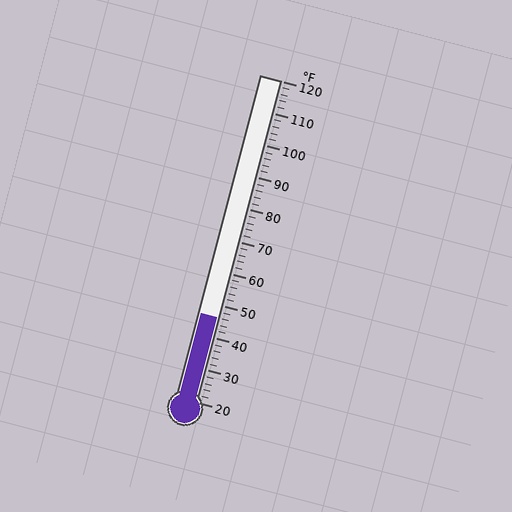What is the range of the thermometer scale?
The thermometer scale ranges from 20°F to 120°F.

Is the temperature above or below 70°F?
The temperature is below 70°F.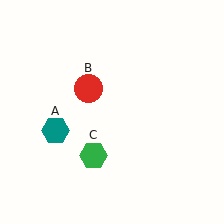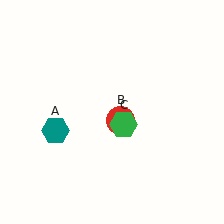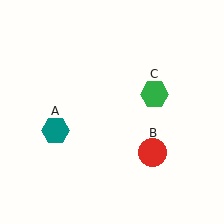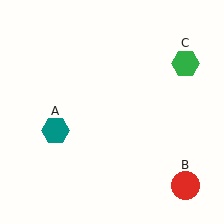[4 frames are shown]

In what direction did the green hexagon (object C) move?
The green hexagon (object C) moved up and to the right.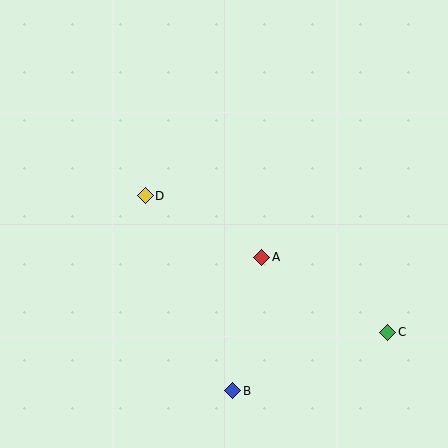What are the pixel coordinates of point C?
Point C is at (388, 332).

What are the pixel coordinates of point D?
Point D is at (145, 196).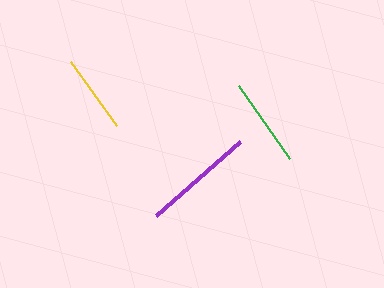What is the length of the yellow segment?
The yellow segment is approximately 79 pixels long.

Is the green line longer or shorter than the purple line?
The purple line is longer than the green line.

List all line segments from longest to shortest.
From longest to shortest: purple, green, yellow.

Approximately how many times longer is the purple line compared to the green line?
The purple line is approximately 1.3 times the length of the green line.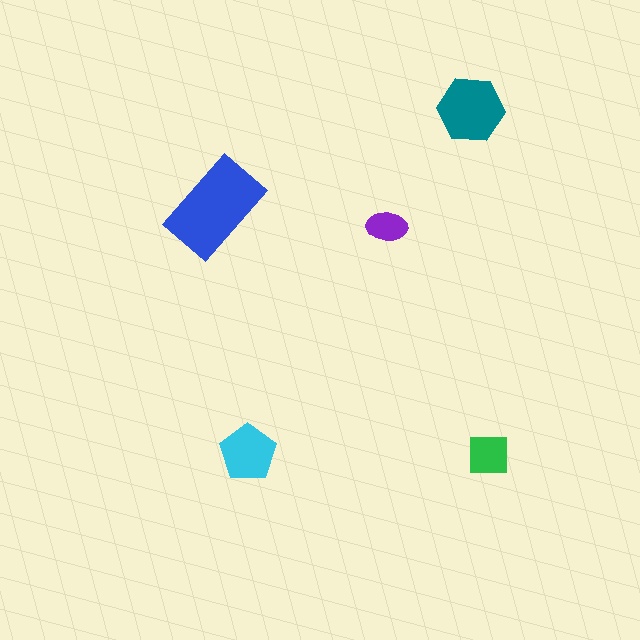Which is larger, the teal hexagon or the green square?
The teal hexagon.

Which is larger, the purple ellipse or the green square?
The green square.